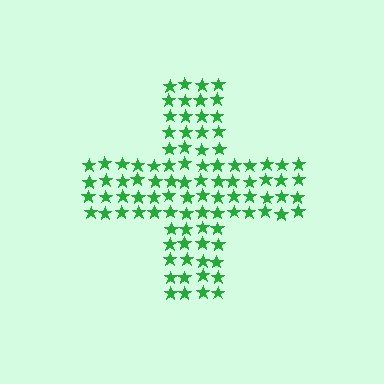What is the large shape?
The large shape is a cross.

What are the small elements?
The small elements are stars.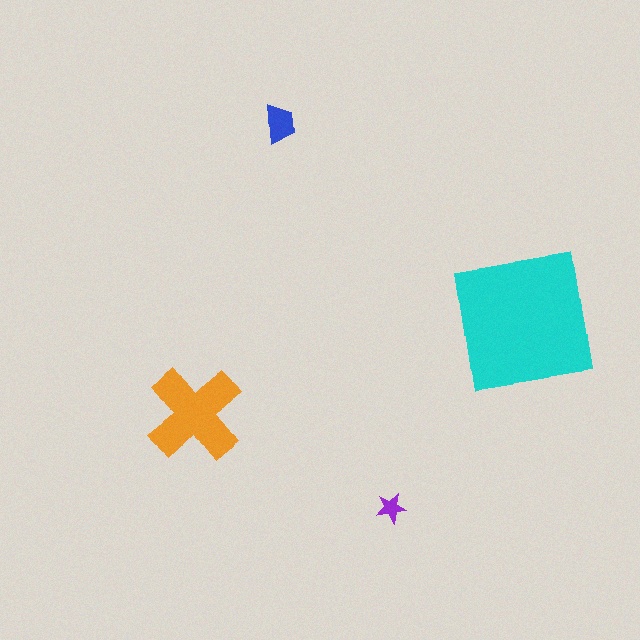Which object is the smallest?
The purple star.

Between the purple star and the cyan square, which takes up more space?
The cyan square.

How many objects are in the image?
There are 4 objects in the image.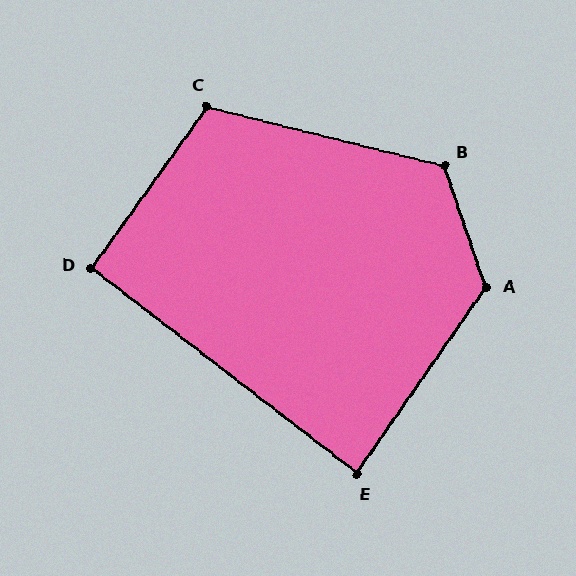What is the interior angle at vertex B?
Approximately 123 degrees (obtuse).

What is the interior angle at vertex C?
Approximately 112 degrees (obtuse).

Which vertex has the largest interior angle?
A, at approximately 126 degrees.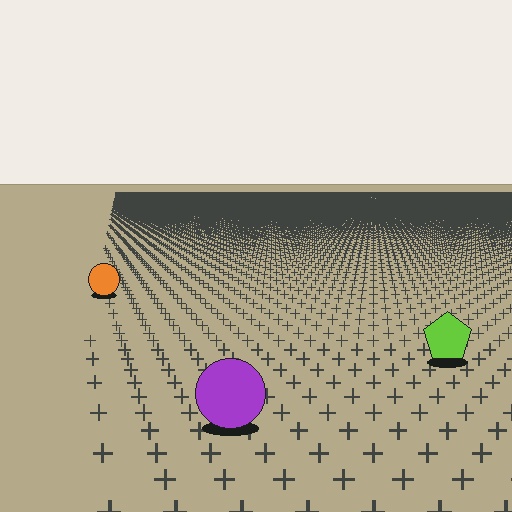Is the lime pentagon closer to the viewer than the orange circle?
Yes. The lime pentagon is closer — you can tell from the texture gradient: the ground texture is coarser near it.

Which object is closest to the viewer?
The purple circle is closest. The texture marks near it are larger and more spread out.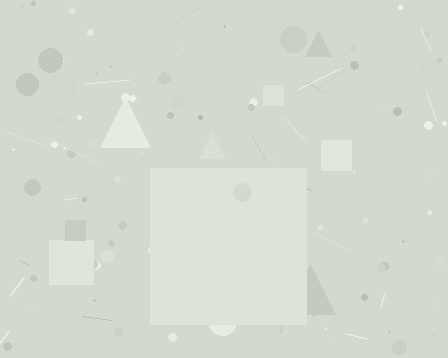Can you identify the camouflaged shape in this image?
The camouflaged shape is a square.